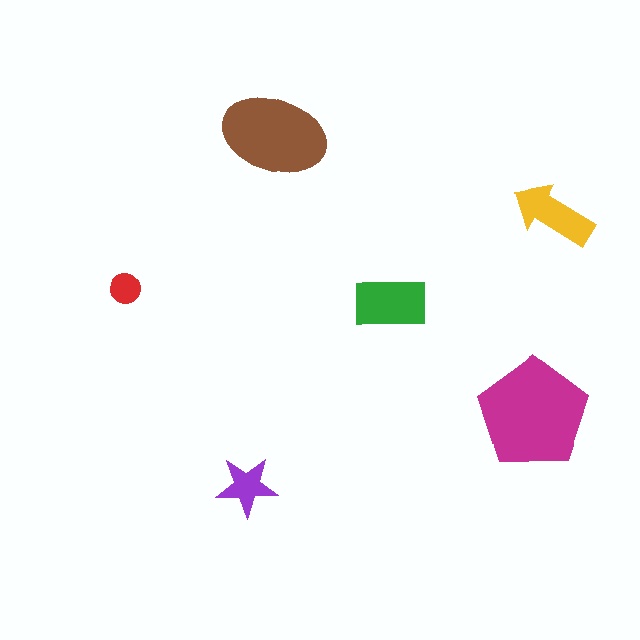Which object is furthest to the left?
The red circle is leftmost.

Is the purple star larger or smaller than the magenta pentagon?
Smaller.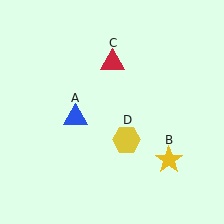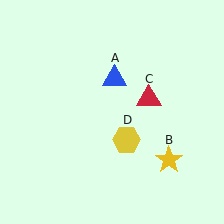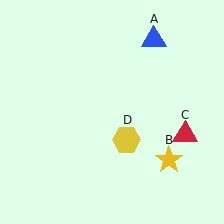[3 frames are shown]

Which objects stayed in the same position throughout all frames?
Yellow star (object B) and yellow hexagon (object D) remained stationary.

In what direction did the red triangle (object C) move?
The red triangle (object C) moved down and to the right.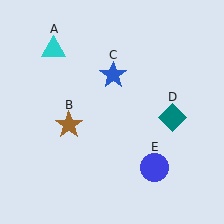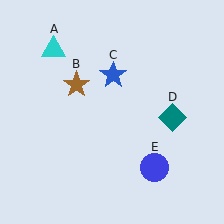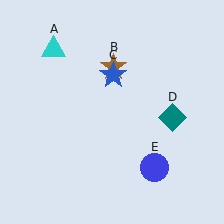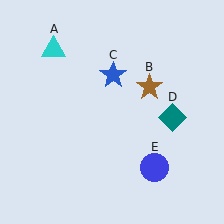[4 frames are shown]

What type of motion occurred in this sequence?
The brown star (object B) rotated clockwise around the center of the scene.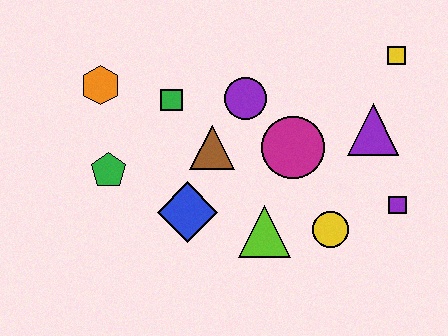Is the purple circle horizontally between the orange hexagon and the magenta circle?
Yes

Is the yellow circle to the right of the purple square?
No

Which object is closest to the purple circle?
The brown triangle is closest to the purple circle.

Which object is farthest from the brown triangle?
The yellow square is farthest from the brown triangle.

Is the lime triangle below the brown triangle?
Yes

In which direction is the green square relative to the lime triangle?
The green square is above the lime triangle.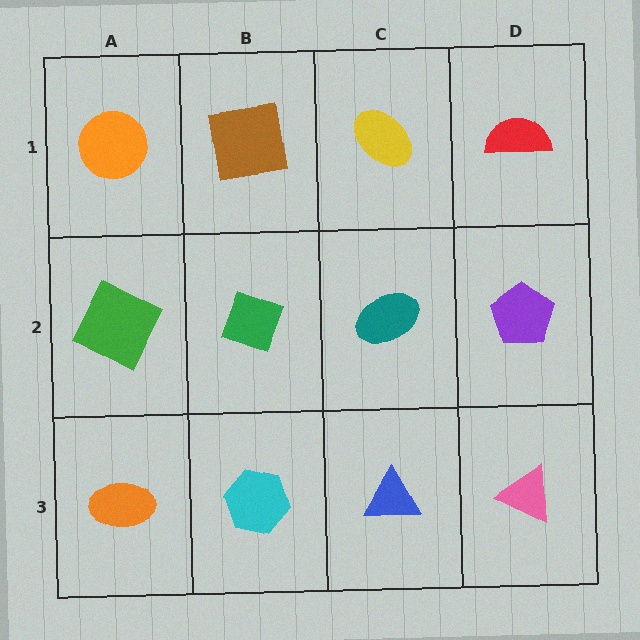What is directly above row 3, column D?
A purple pentagon.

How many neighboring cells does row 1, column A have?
2.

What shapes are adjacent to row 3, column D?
A purple pentagon (row 2, column D), a blue triangle (row 3, column C).